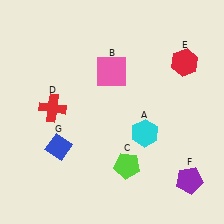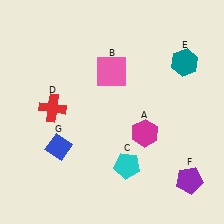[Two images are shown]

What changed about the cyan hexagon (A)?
In Image 1, A is cyan. In Image 2, it changed to magenta.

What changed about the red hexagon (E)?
In Image 1, E is red. In Image 2, it changed to teal.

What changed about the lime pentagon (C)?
In Image 1, C is lime. In Image 2, it changed to cyan.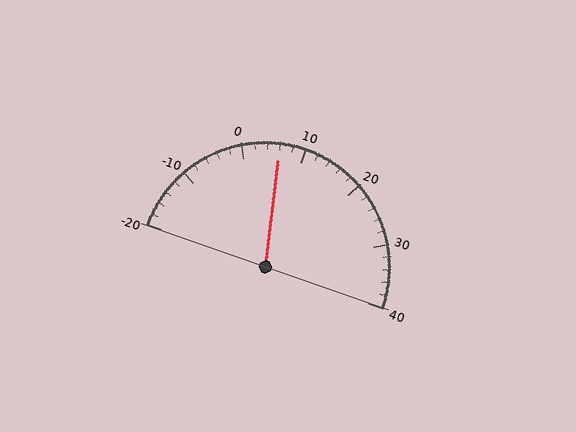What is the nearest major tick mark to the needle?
The nearest major tick mark is 10.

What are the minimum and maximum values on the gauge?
The gauge ranges from -20 to 40.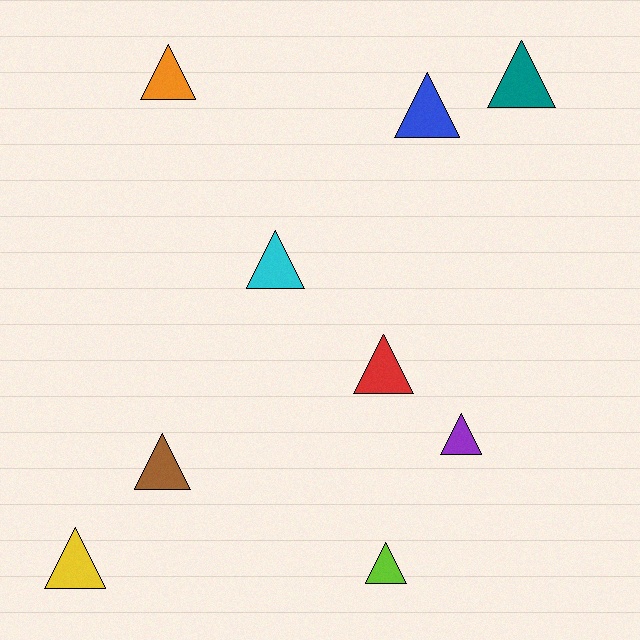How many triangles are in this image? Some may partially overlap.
There are 9 triangles.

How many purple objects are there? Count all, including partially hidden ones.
There is 1 purple object.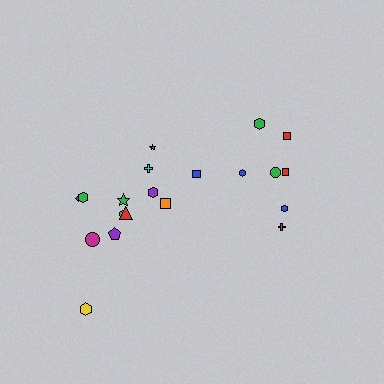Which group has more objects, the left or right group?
The left group.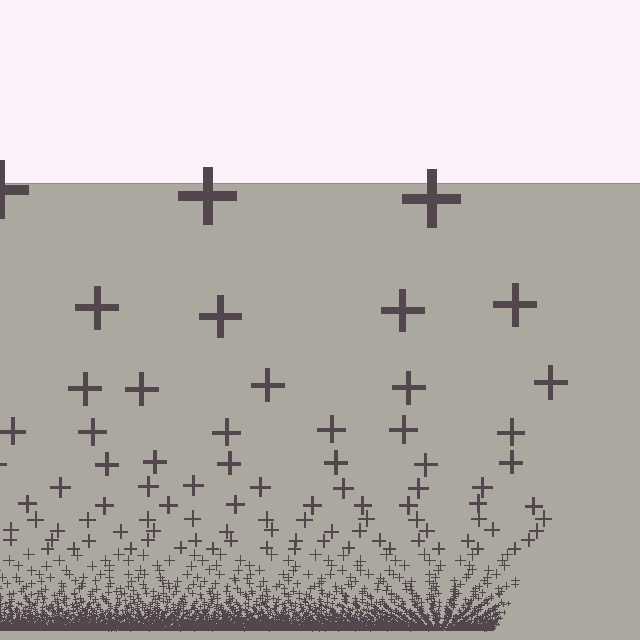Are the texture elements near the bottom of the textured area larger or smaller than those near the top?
Smaller. The gradient is inverted — elements near the bottom are smaller and denser.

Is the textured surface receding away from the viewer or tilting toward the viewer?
The surface appears to tilt toward the viewer. Texture elements get larger and sparser toward the top.